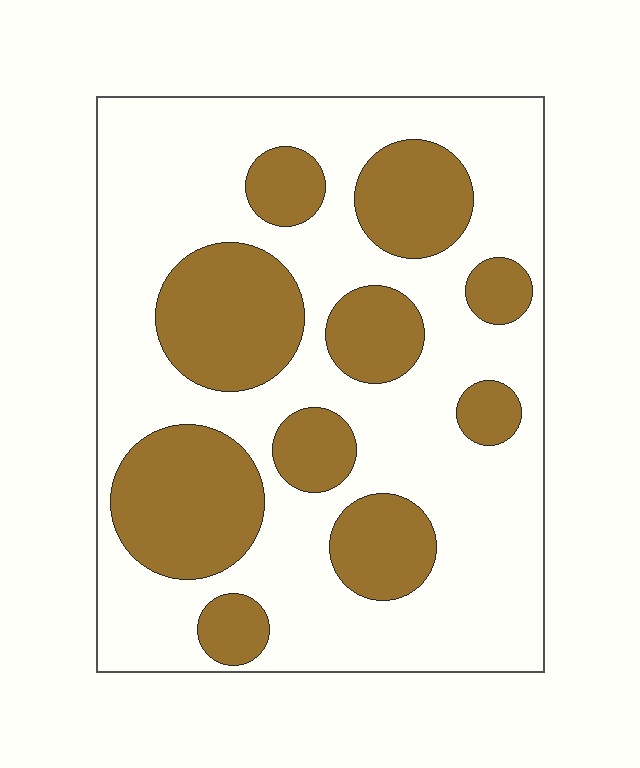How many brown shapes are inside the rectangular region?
10.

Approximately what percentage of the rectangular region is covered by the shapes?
Approximately 35%.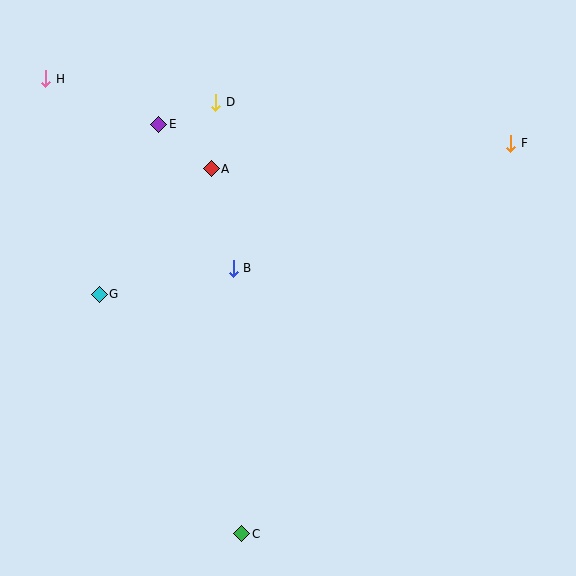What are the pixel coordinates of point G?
Point G is at (99, 294).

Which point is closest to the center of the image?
Point B at (233, 268) is closest to the center.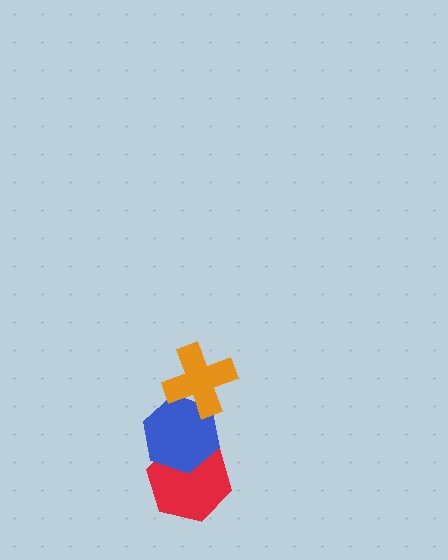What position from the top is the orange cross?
The orange cross is 1st from the top.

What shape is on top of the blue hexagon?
The orange cross is on top of the blue hexagon.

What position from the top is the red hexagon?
The red hexagon is 3rd from the top.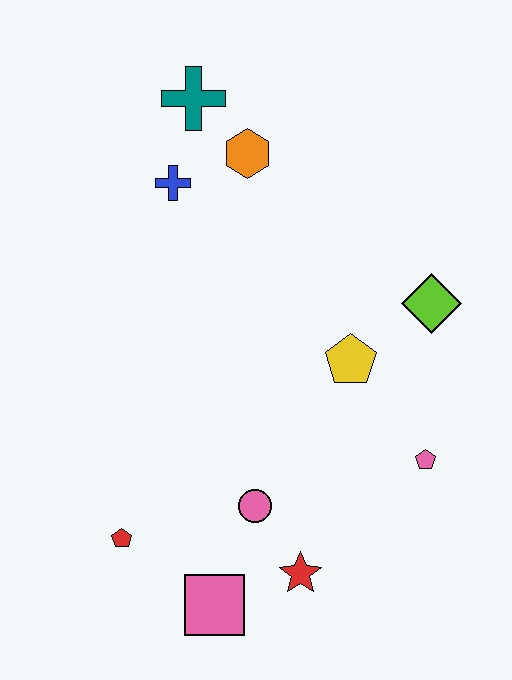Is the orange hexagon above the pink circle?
Yes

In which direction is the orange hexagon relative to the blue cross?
The orange hexagon is to the right of the blue cross.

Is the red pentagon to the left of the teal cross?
Yes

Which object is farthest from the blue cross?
The pink square is farthest from the blue cross.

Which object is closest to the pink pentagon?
The yellow pentagon is closest to the pink pentagon.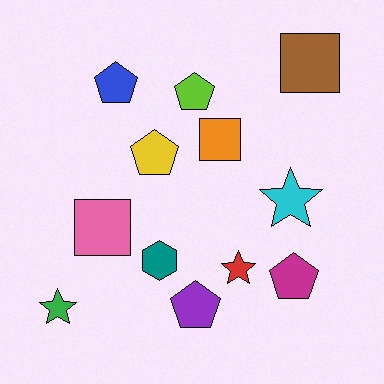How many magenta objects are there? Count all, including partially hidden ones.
There is 1 magenta object.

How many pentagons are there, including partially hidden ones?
There are 5 pentagons.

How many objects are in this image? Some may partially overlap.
There are 12 objects.